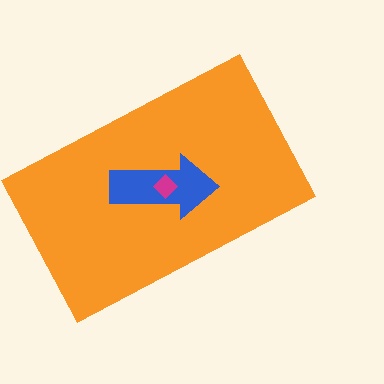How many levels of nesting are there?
3.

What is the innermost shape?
The magenta diamond.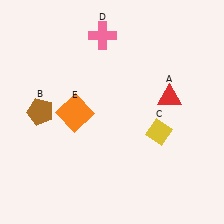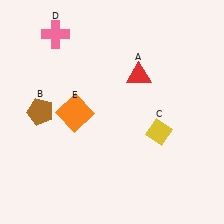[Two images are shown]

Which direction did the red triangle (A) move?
The red triangle (A) moved left.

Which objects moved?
The objects that moved are: the red triangle (A), the pink cross (D).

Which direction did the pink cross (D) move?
The pink cross (D) moved left.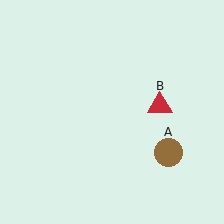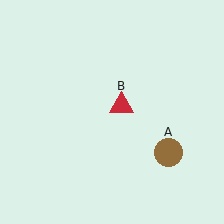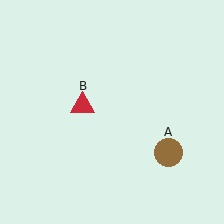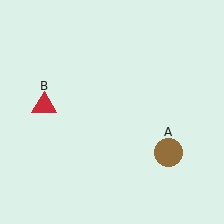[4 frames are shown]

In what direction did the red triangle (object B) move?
The red triangle (object B) moved left.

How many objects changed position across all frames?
1 object changed position: red triangle (object B).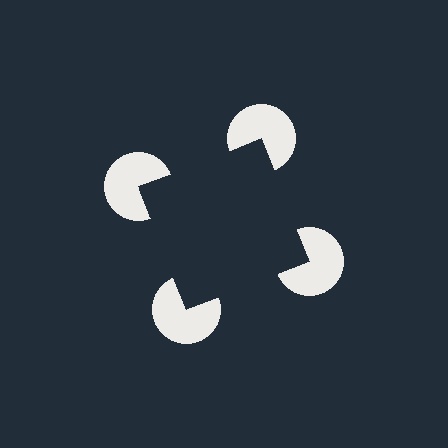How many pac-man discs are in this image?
There are 4 — one at each vertex of the illusory square.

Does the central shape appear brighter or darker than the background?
It typically appears slightly darker than the background, even though no actual brightness change is drawn.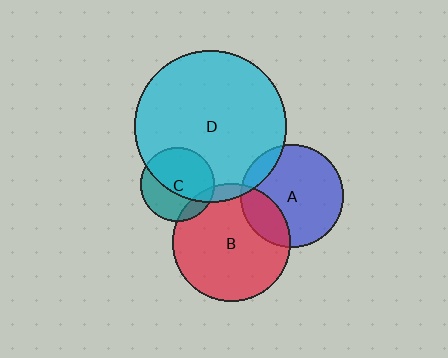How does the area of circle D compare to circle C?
Approximately 4.1 times.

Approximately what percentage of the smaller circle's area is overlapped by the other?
Approximately 15%.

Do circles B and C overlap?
Yes.